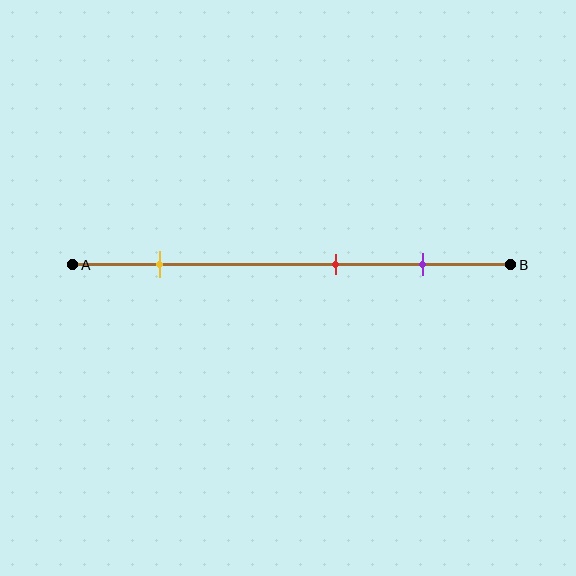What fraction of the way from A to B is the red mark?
The red mark is approximately 60% (0.6) of the way from A to B.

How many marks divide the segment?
There are 3 marks dividing the segment.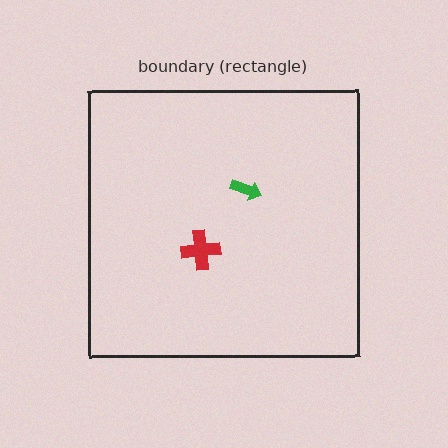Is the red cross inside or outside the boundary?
Inside.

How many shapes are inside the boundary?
2 inside, 0 outside.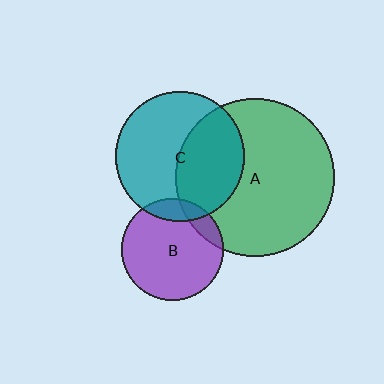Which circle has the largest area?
Circle A (green).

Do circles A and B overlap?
Yes.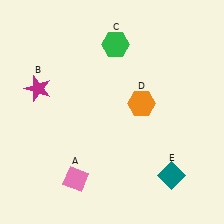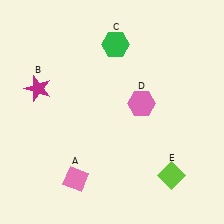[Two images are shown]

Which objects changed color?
D changed from orange to pink. E changed from teal to lime.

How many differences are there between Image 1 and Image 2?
There are 2 differences between the two images.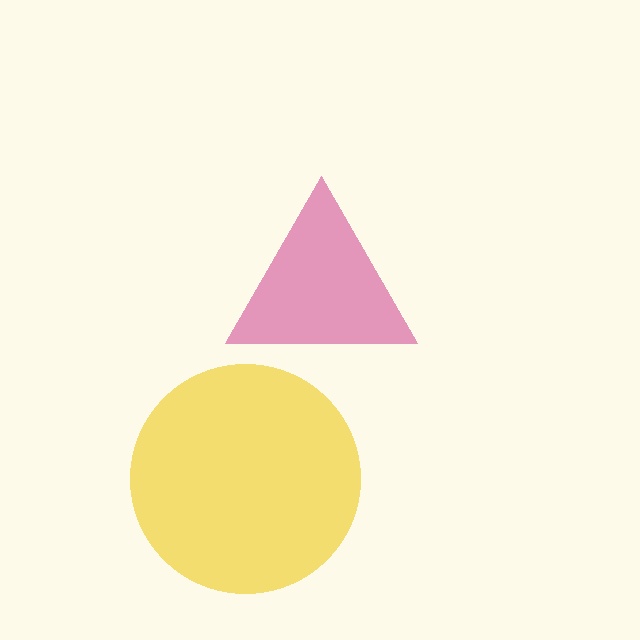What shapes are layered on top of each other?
The layered shapes are: a yellow circle, a magenta triangle.